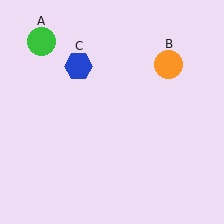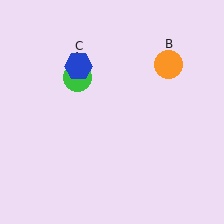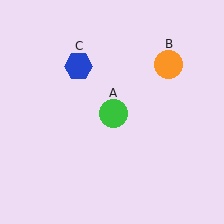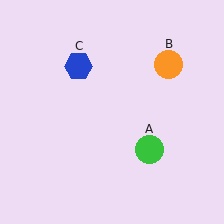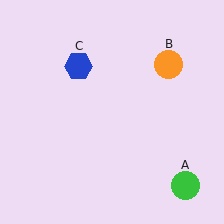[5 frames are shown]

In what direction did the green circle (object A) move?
The green circle (object A) moved down and to the right.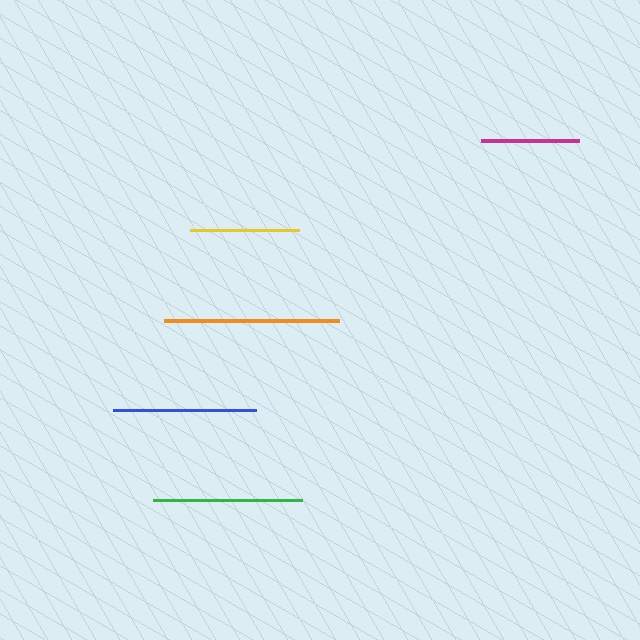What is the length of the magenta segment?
The magenta segment is approximately 98 pixels long.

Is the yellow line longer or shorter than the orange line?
The orange line is longer than the yellow line.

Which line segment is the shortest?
The magenta line is the shortest at approximately 98 pixels.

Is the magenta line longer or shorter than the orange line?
The orange line is longer than the magenta line.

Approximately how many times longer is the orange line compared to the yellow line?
The orange line is approximately 1.6 times the length of the yellow line.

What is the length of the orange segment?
The orange segment is approximately 175 pixels long.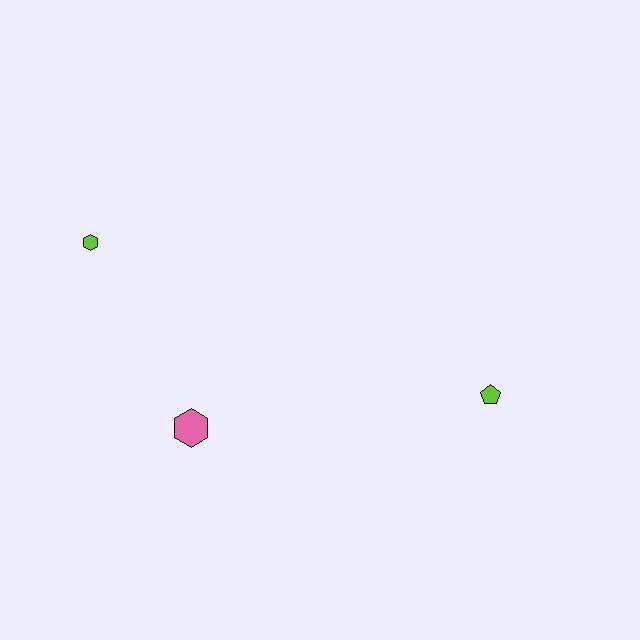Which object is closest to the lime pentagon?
The pink hexagon is closest to the lime pentagon.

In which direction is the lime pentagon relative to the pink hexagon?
The lime pentagon is to the right of the pink hexagon.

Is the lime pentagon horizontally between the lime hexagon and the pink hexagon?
No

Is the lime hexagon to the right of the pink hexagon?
No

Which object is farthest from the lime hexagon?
The lime pentagon is farthest from the lime hexagon.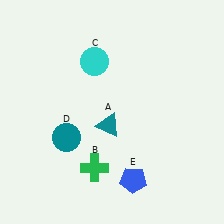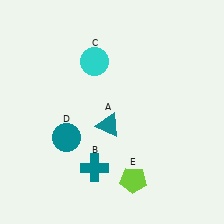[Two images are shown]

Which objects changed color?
B changed from green to teal. E changed from blue to lime.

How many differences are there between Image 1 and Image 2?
There are 2 differences between the two images.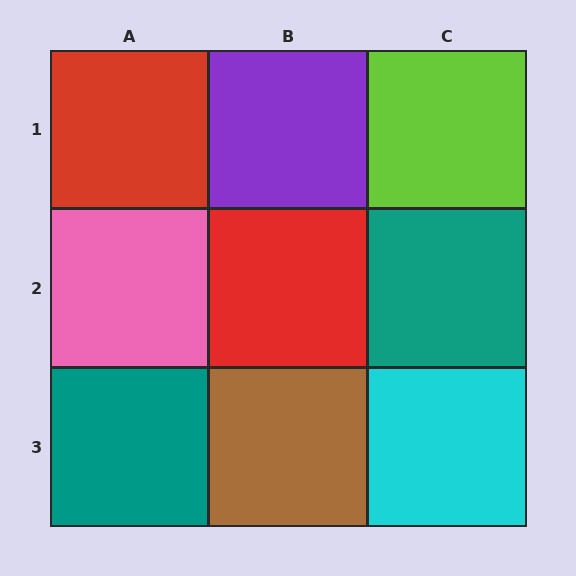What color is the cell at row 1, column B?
Purple.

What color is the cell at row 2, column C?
Teal.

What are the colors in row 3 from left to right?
Teal, brown, cyan.